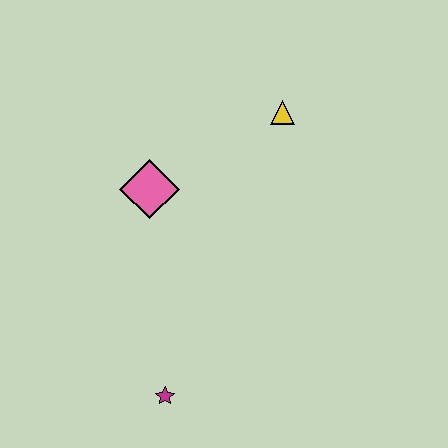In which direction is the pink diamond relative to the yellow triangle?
The pink diamond is to the left of the yellow triangle.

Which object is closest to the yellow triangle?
The pink diamond is closest to the yellow triangle.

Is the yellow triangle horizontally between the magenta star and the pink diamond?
No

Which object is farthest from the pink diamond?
The magenta star is farthest from the pink diamond.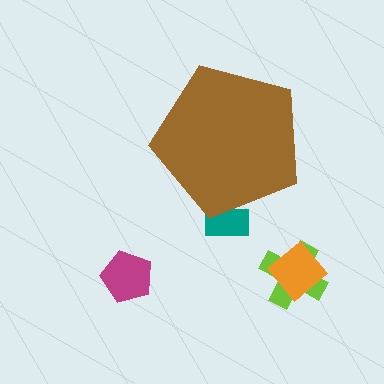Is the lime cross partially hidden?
No, the lime cross is fully visible.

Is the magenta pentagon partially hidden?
No, the magenta pentagon is fully visible.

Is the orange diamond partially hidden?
No, the orange diamond is fully visible.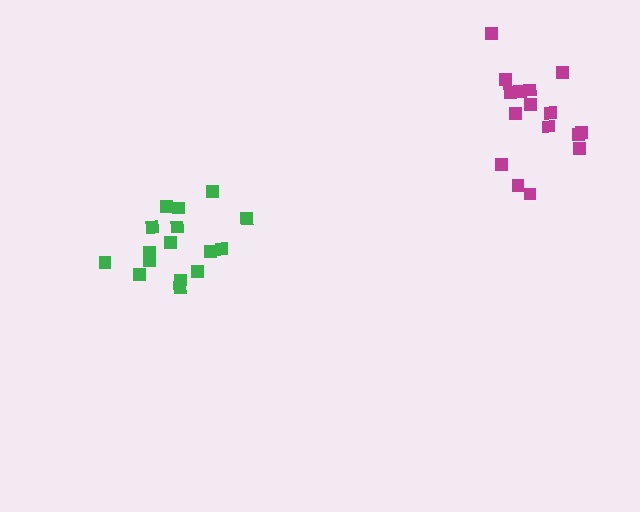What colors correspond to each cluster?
The clusters are colored: green, magenta.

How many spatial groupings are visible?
There are 2 spatial groupings.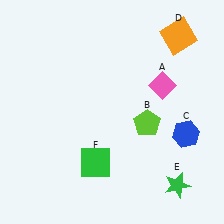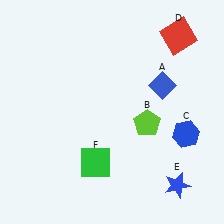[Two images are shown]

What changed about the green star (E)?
In Image 1, E is green. In Image 2, it changed to blue.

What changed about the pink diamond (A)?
In Image 1, A is pink. In Image 2, it changed to blue.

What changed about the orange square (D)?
In Image 1, D is orange. In Image 2, it changed to red.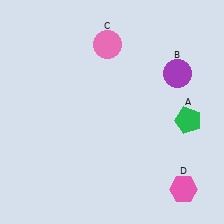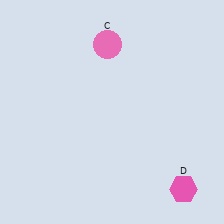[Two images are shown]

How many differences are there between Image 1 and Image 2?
There are 2 differences between the two images.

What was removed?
The purple circle (B), the green pentagon (A) were removed in Image 2.